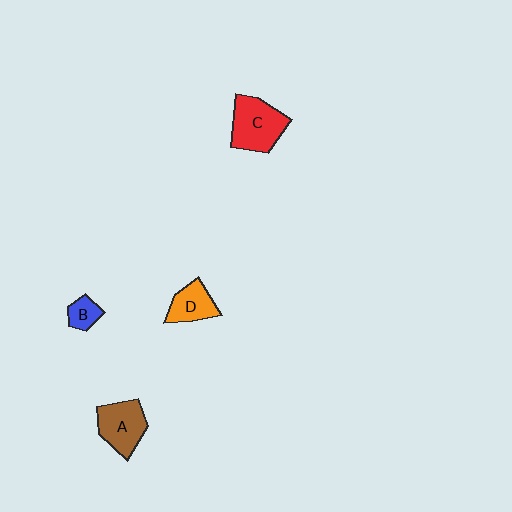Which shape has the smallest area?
Shape B (blue).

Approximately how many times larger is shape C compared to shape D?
Approximately 1.6 times.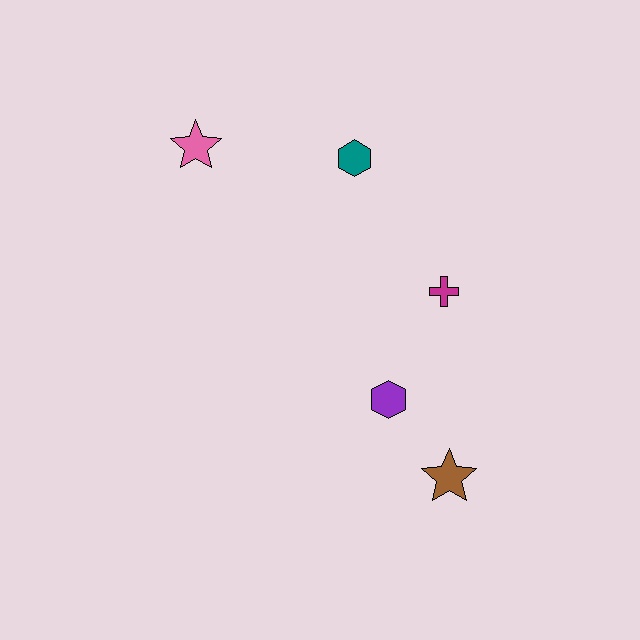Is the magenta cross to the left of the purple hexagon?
No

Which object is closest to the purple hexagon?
The brown star is closest to the purple hexagon.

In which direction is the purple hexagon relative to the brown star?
The purple hexagon is above the brown star.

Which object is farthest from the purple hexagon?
The pink star is farthest from the purple hexagon.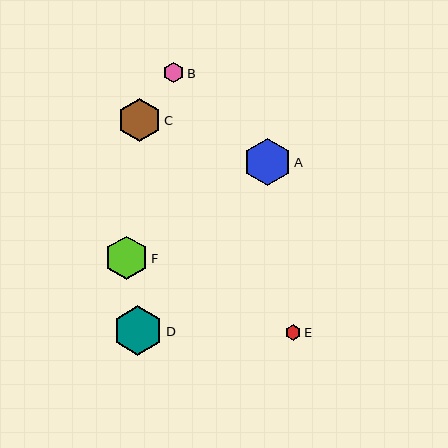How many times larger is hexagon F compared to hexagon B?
Hexagon F is approximately 2.1 times the size of hexagon B.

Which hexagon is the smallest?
Hexagon E is the smallest with a size of approximately 16 pixels.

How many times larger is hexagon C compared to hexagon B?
Hexagon C is approximately 2.1 times the size of hexagon B.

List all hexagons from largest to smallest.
From largest to smallest: D, A, F, C, B, E.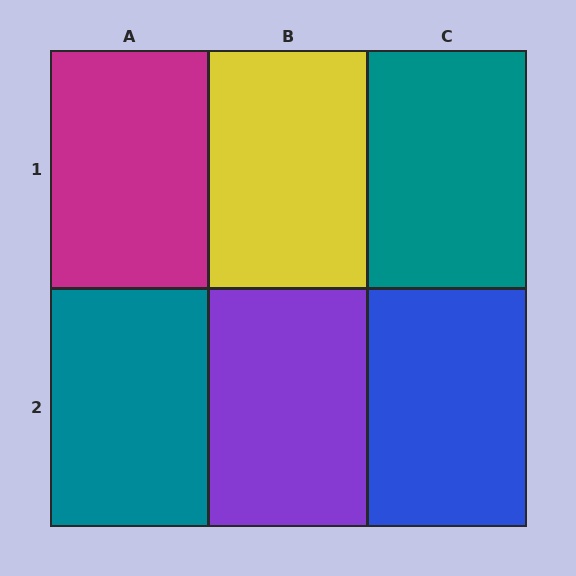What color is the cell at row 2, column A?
Teal.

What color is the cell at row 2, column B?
Purple.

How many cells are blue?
1 cell is blue.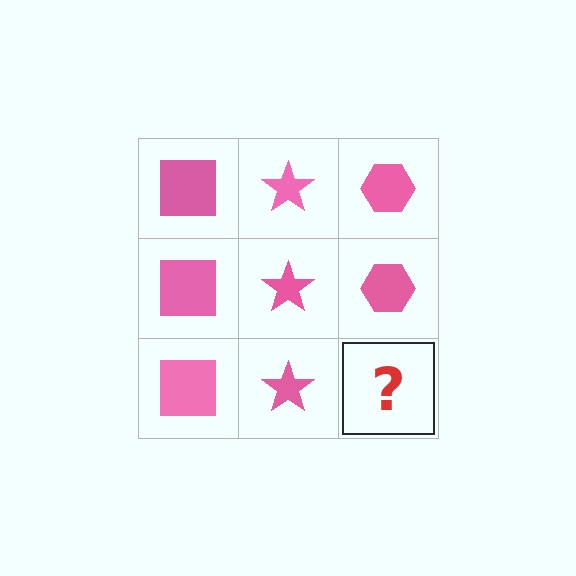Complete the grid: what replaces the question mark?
The question mark should be replaced with a pink hexagon.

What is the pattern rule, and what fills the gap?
The rule is that each column has a consistent shape. The gap should be filled with a pink hexagon.